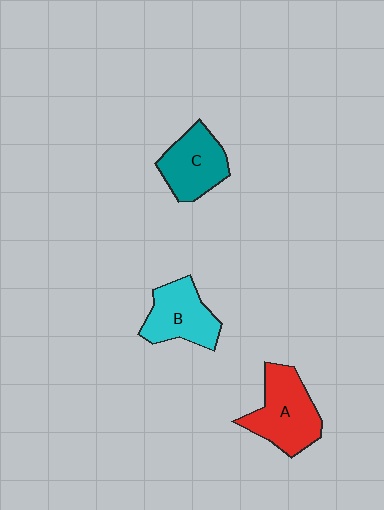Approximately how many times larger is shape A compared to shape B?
Approximately 1.2 times.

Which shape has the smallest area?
Shape C (teal).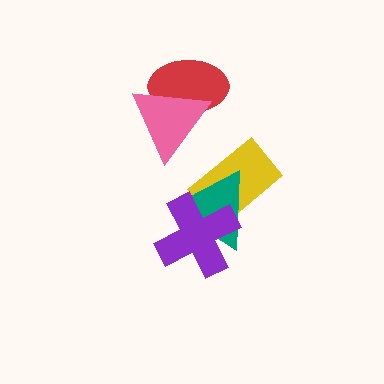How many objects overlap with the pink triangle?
1 object overlaps with the pink triangle.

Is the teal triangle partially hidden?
Yes, it is partially covered by another shape.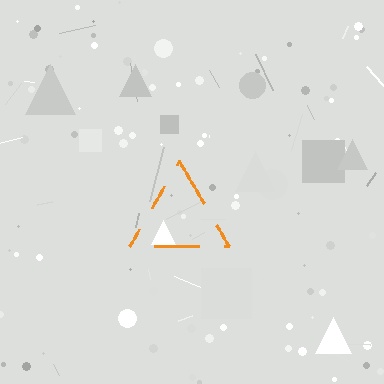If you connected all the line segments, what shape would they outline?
They would outline a triangle.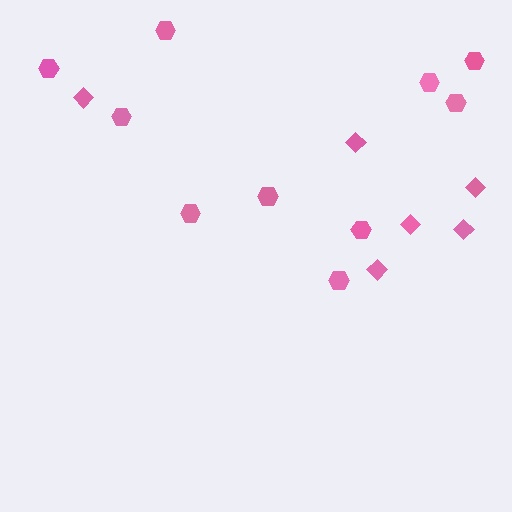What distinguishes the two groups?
There are 2 groups: one group of hexagons (10) and one group of diamonds (6).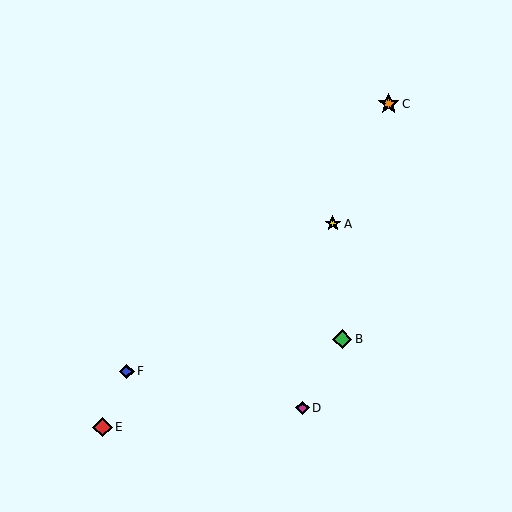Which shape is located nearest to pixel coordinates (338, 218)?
The yellow star (labeled A) at (333, 224) is nearest to that location.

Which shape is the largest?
The orange star (labeled C) is the largest.